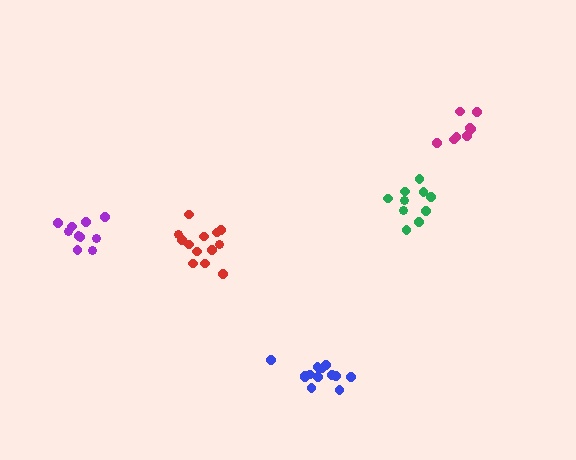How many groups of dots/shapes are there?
There are 5 groups.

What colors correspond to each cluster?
The clusters are colored: red, purple, green, magenta, blue.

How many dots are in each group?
Group 1: 13 dots, Group 2: 10 dots, Group 3: 10 dots, Group 4: 8 dots, Group 5: 13 dots (54 total).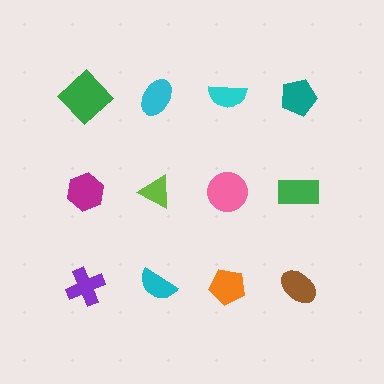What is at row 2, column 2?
A lime triangle.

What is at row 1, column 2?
A cyan ellipse.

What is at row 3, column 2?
A cyan semicircle.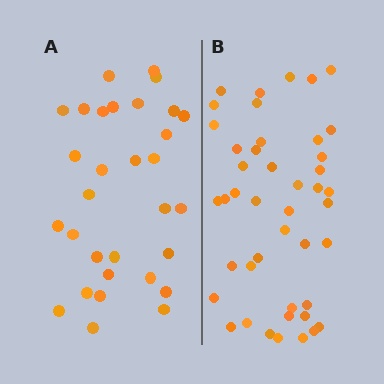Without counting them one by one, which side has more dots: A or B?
Region B (the right region) has more dots.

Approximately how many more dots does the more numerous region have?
Region B has approximately 15 more dots than region A.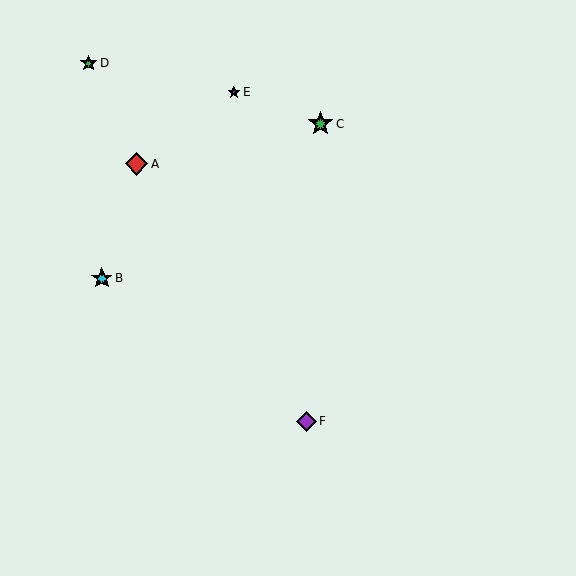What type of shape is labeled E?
Shape E is a purple star.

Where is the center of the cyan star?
The center of the cyan star is at (102, 278).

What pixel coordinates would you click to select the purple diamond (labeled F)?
Click at (306, 421) to select the purple diamond F.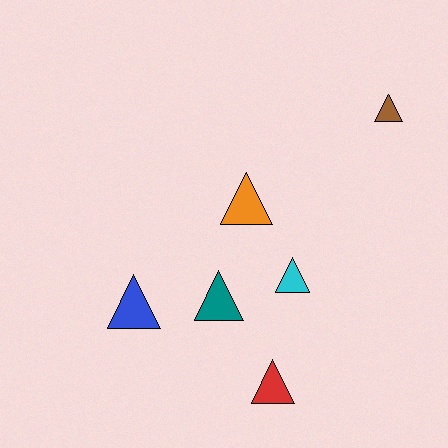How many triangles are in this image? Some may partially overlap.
There are 6 triangles.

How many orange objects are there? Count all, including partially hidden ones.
There is 1 orange object.